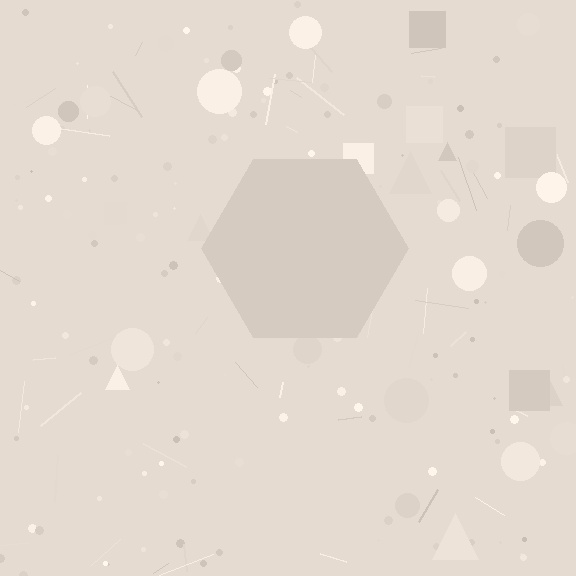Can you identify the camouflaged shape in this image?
The camouflaged shape is a hexagon.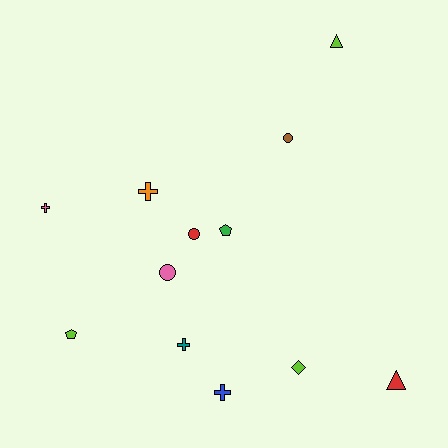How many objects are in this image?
There are 12 objects.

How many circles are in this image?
There are 3 circles.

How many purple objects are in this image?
There are no purple objects.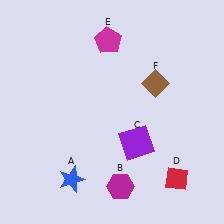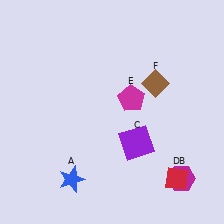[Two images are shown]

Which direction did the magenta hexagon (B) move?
The magenta hexagon (B) moved right.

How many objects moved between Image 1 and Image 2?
2 objects moved between the two images.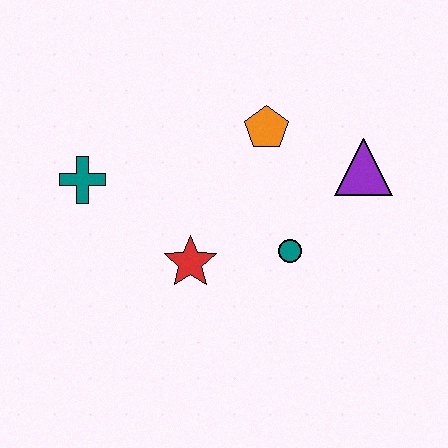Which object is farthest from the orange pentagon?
The teal cross is farthest from the orange pentagon.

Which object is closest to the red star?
The teal circle is closest to the red star.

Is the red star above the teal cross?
No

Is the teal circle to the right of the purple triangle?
No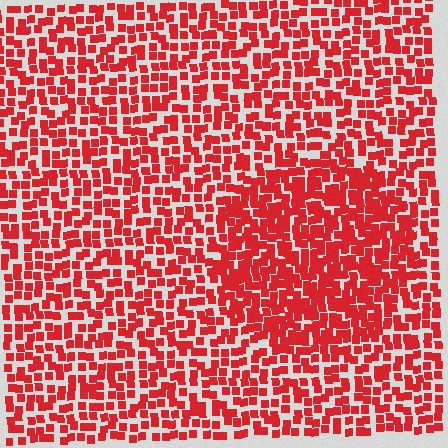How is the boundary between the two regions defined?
The boundary is defined by a change in element density (approximately 1.6x ratio). All elements are the same color, size, and shape.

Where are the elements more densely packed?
The elements are more densely packed inside the circle boundary.